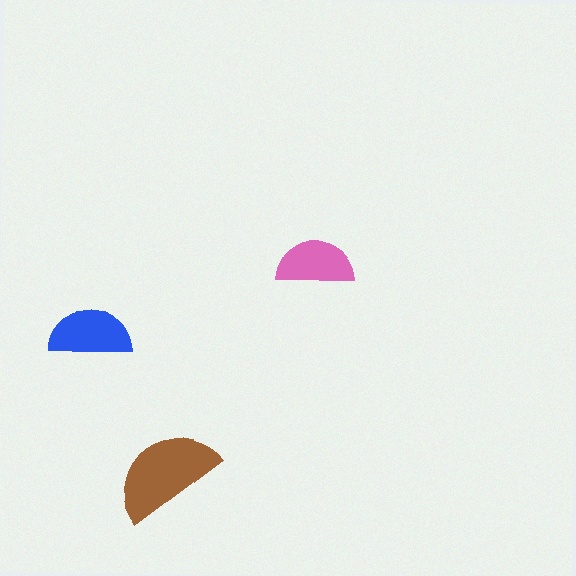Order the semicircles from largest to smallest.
the brown one, the blue one, the pink one.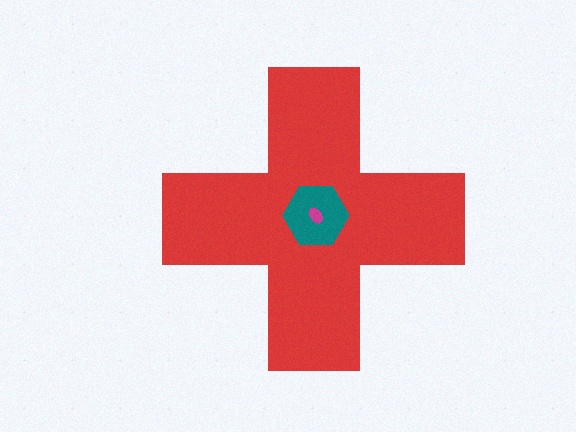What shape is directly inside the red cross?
The teal hexagon.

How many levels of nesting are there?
3.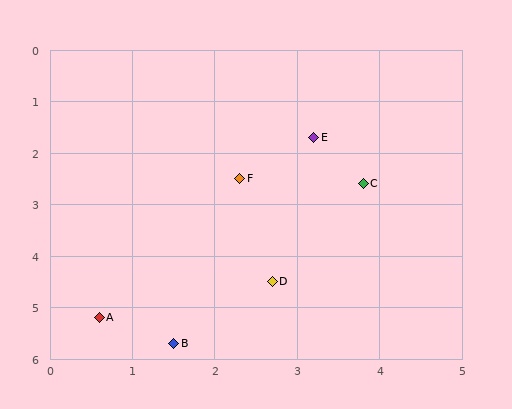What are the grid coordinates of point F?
Point F is at approximately (2.3, 2.5).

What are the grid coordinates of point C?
Point C is at approximately (3.8, 2.6).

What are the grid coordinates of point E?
Point E is at approximately (3.2, 1.7).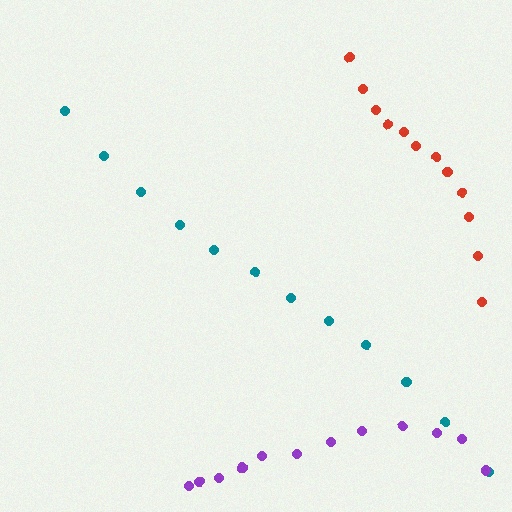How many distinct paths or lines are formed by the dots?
There are 3 distinct paths.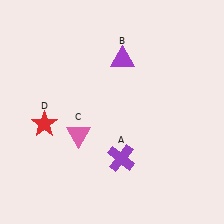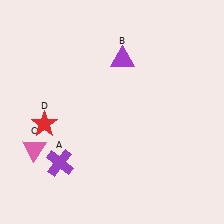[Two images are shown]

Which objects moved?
The objects that moved are: the purple cross (A), the pink triangle (C).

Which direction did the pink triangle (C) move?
The pink triangle (C) moved left.